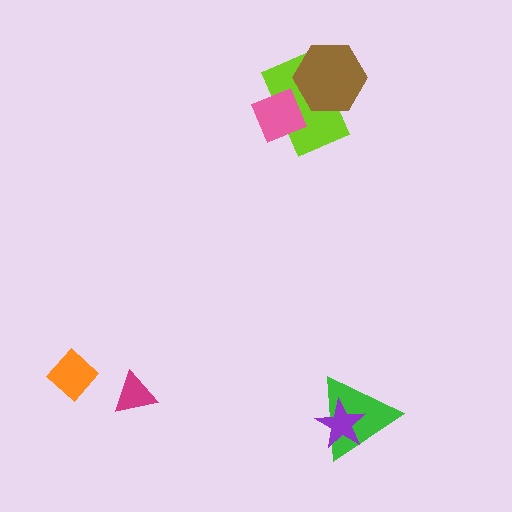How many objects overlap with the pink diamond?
1 object overlaps with the pink diamond.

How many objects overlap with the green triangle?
1 object overlaps with the green triangle.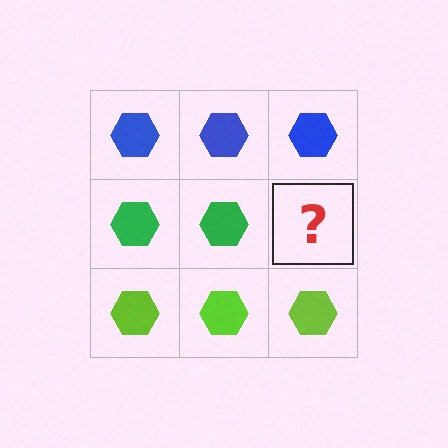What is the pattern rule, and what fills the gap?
The rule is that each row has a consistent color. The gap should be filled with a green hexagon.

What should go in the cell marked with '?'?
The missing cell should contain a green hexagon.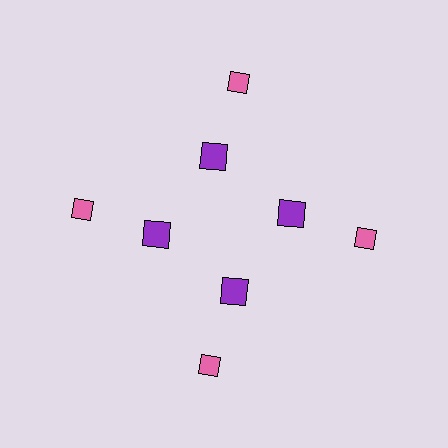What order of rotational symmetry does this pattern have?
This pattern has 4-fold rotational symmetry.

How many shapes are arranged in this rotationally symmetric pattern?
There are 8 shapes, arranged in 4 groups of 2.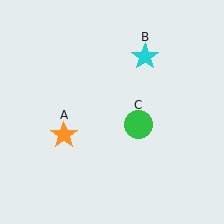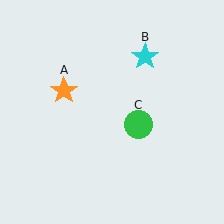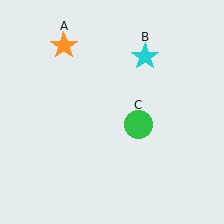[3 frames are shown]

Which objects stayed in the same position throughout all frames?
Cyan star (object B) and green circle (object C) remained stationary.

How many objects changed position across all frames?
1 object changed position: orange star (object A).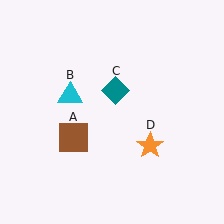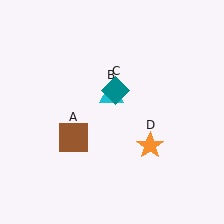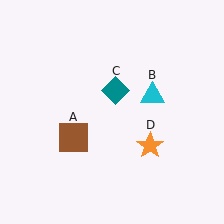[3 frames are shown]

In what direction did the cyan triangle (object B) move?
The cyan triangle (object B) moved right.